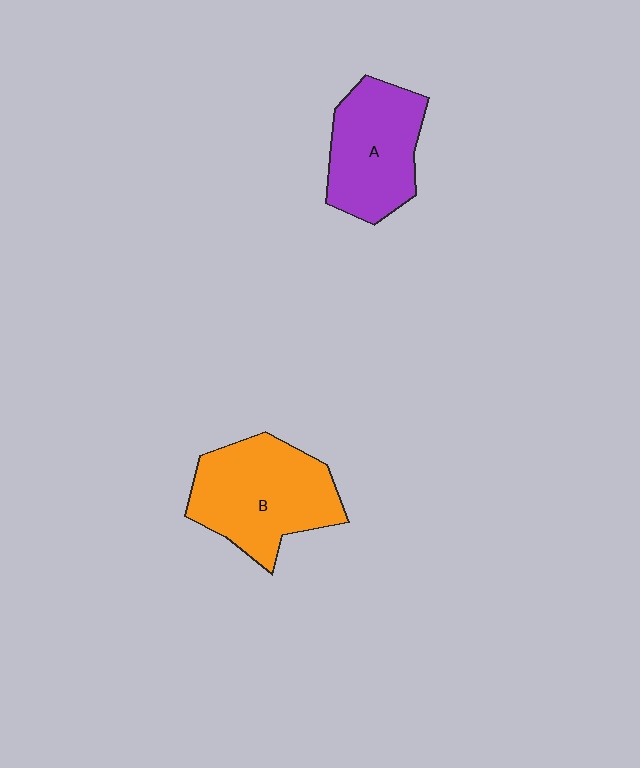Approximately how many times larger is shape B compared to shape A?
Approximately 1.2 times.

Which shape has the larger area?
Shape B (orange).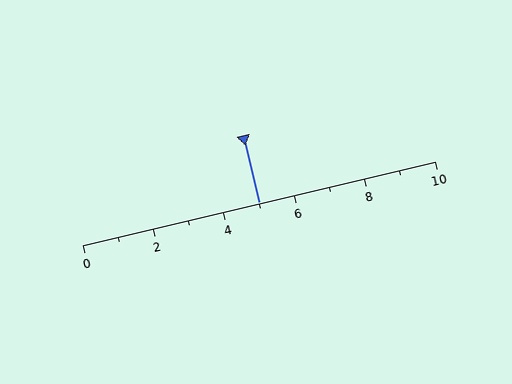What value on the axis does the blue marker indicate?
The marker indicates approximately 5.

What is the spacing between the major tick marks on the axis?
The major ticks are spaced 2 apart.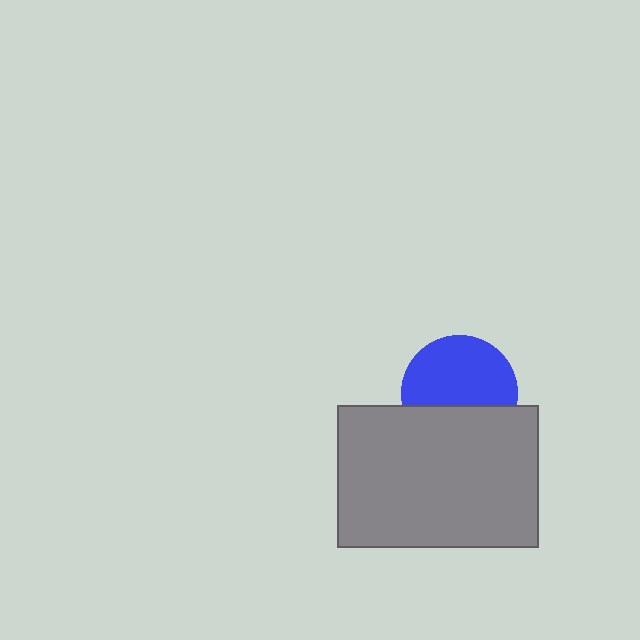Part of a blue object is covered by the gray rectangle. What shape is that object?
It is a circle.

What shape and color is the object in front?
The object in front is a gray rectangle.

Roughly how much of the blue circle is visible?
About half of it is visible (roughly 63%).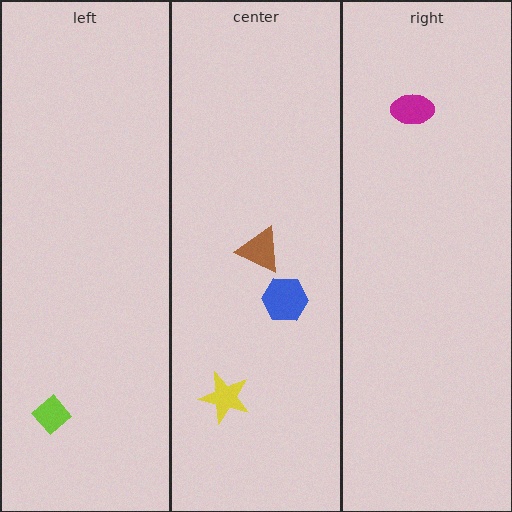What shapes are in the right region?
The magenta ellipse.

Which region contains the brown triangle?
The center region.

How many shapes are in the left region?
1.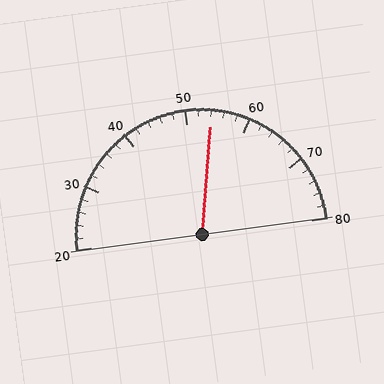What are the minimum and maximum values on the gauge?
The gauge ranges from 20 to 80.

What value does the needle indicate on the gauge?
The needle indicates approximately 54.